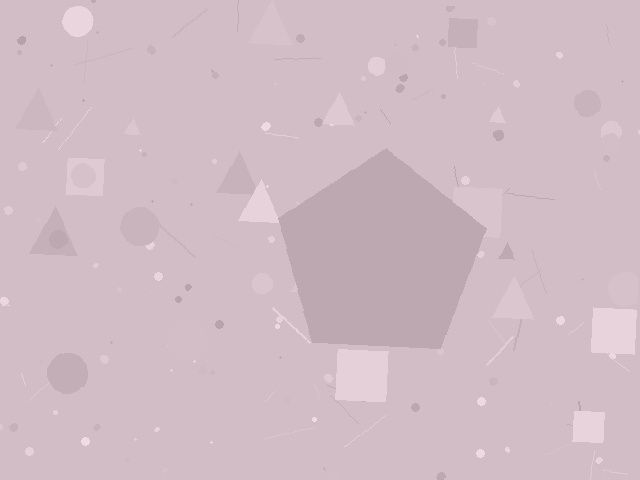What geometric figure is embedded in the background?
A pentagon is embedded in the background.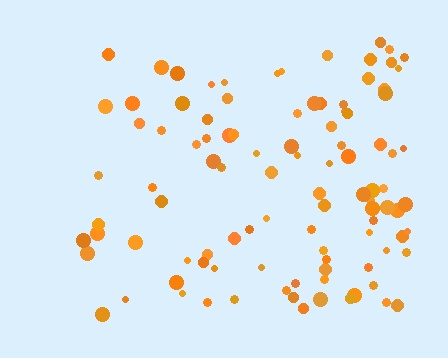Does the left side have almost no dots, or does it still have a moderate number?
Still a moderate number, just noticeably fewer than the right.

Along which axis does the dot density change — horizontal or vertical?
Horizontal.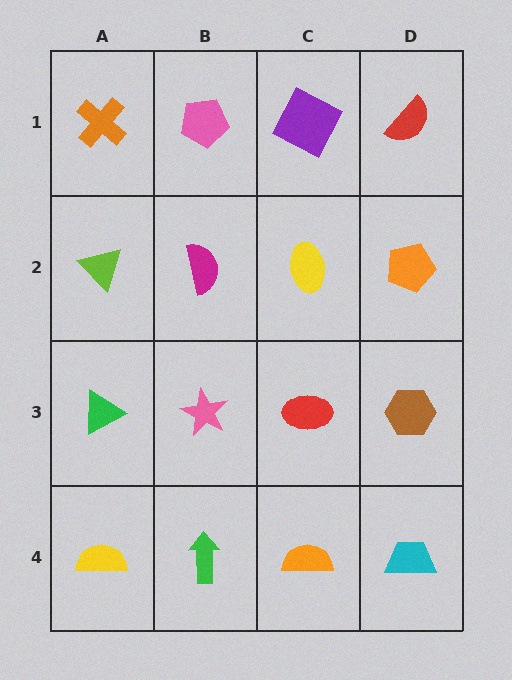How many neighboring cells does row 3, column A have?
3.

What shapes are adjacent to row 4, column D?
A brown hexagon (row 3, column D), an orange semicircle (row 4, column C).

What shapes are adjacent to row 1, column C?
A yellow ellipse (row 2, column C), a pink pentagon (row 1, column B), a red semicircle (row 1, column D).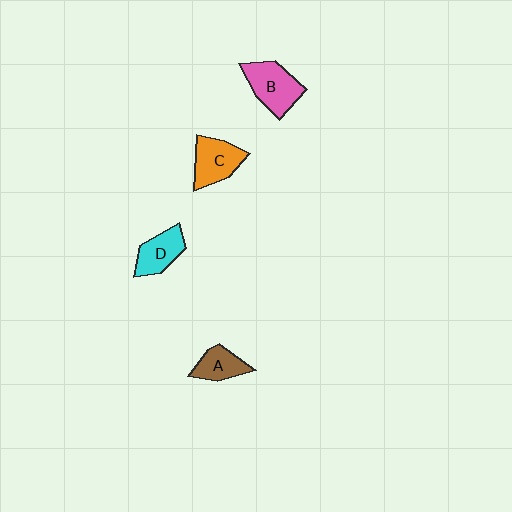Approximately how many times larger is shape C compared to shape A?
Approximately 1.4 times.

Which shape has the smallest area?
Shape A (brown).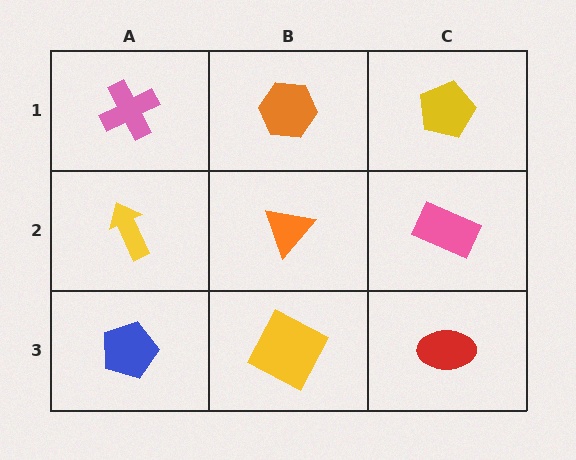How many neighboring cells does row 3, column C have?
2.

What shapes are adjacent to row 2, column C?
A yellow pentagon (row 1, column C), a red ellipse (row 3, column C), an orange triangle (row 2, column B).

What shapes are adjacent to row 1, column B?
An orange triangle (row 2, column B), a pink cross (row 1, column A), a yellow pentagon (row 1, column C).